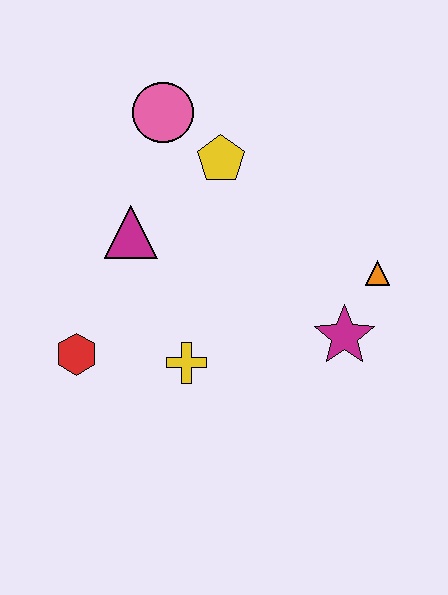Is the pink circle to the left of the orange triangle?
Yes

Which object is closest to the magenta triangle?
The yellow pentagon is closest to the magenta triangle.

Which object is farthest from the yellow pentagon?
The red hexagon is farthest from the yellow pentagon.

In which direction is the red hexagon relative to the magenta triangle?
The red hexagon is below the magenta triangle.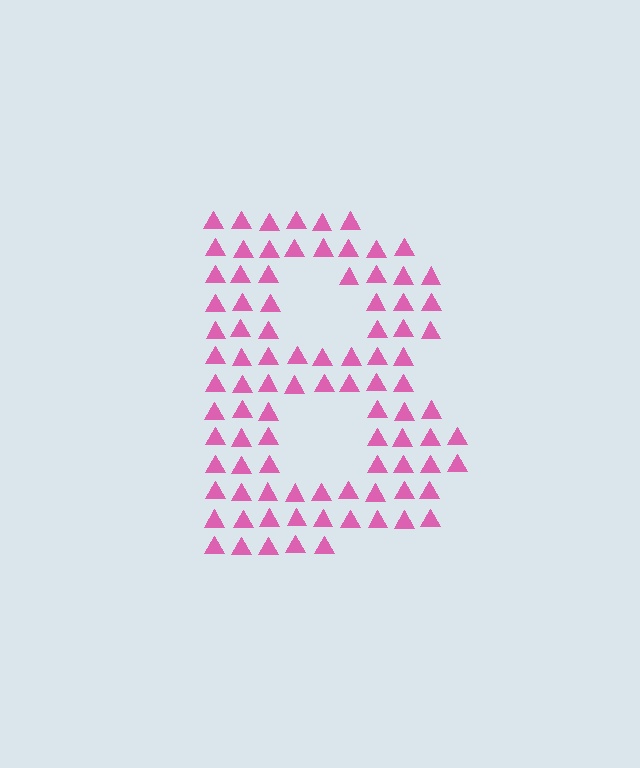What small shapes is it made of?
It is made of small triangles.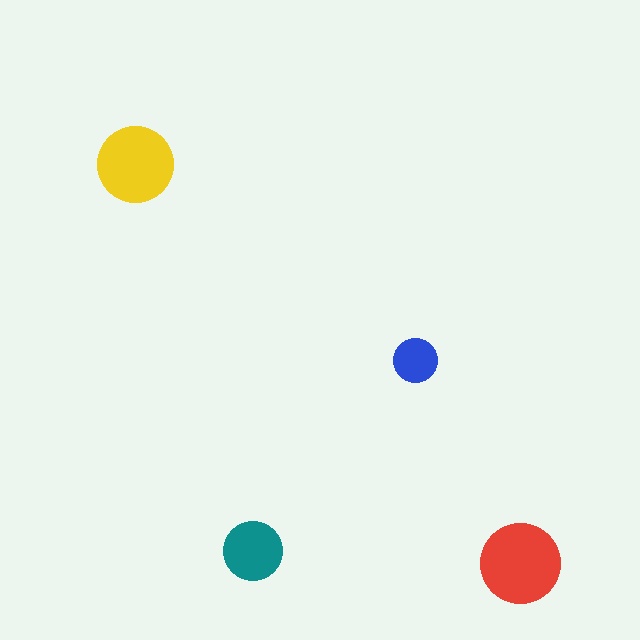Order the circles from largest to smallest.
the red one, the yellow one, the teal one, the blue one.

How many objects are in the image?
There are 4 objects in the image.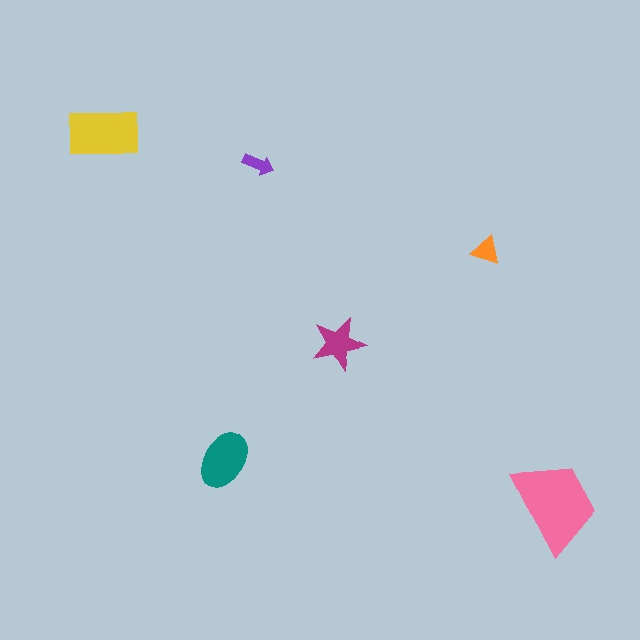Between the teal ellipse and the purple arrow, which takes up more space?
The teal ellipse.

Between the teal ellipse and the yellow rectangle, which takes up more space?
The yellow rectangle.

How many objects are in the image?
There are 6 objects in the image.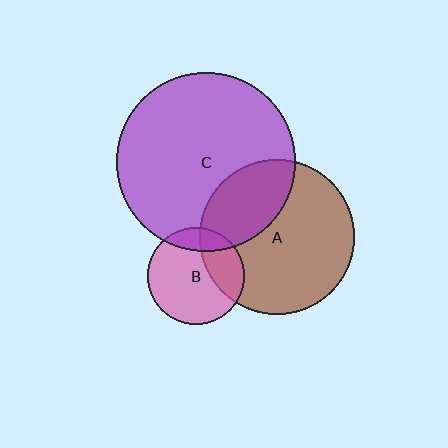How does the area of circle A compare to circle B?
Approximately 2.6 times.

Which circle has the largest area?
Circle C (purple).